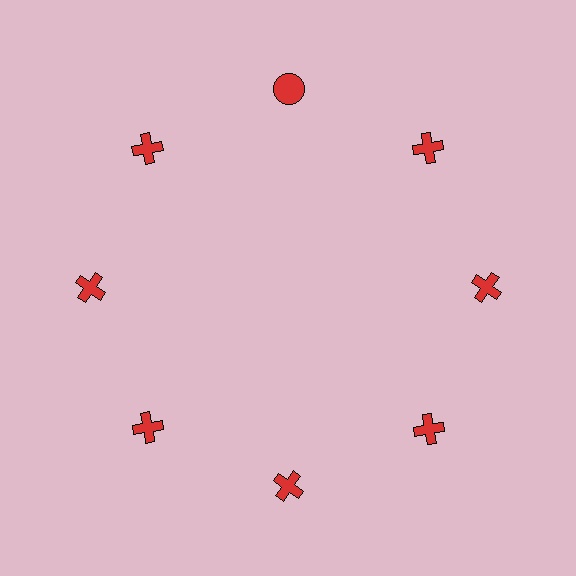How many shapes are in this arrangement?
There are 8 shapes arranged in a ring pattern.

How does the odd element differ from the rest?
It has a different shape: circle instead of cross.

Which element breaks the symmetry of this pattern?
The red circle at roughly the 12 o'clock position breaks the symmetry. All other shapes are red crosses.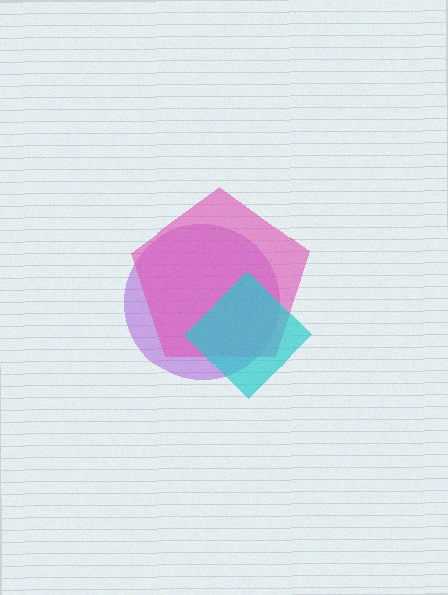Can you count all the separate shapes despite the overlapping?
Yes, there are 3 separate shapes.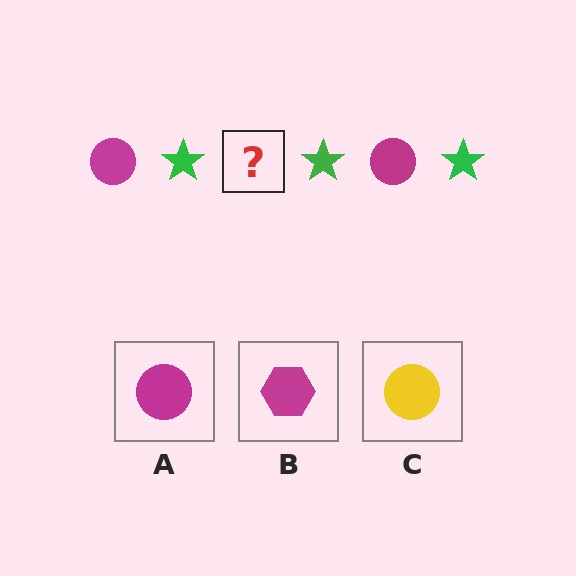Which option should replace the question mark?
Option A.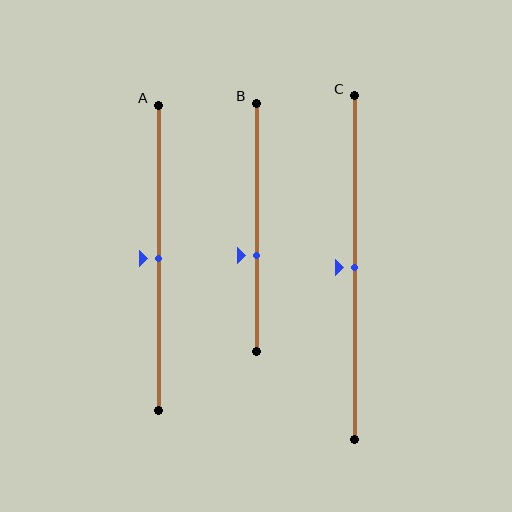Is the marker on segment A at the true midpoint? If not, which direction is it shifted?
Yes, the marker on segment A is at the true midpoint.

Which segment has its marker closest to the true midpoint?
Segment A has its marker closest to the true midpoint.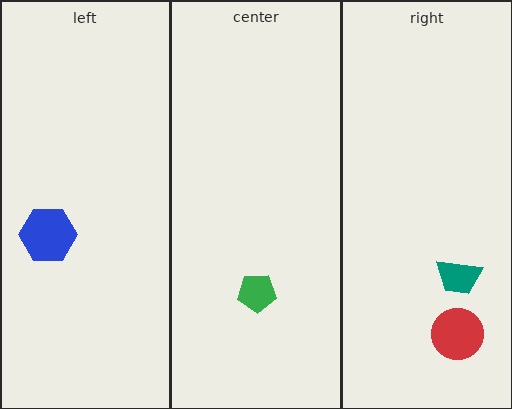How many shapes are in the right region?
2.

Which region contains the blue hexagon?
The left region.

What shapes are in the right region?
The teal trapezoid, the red circle.